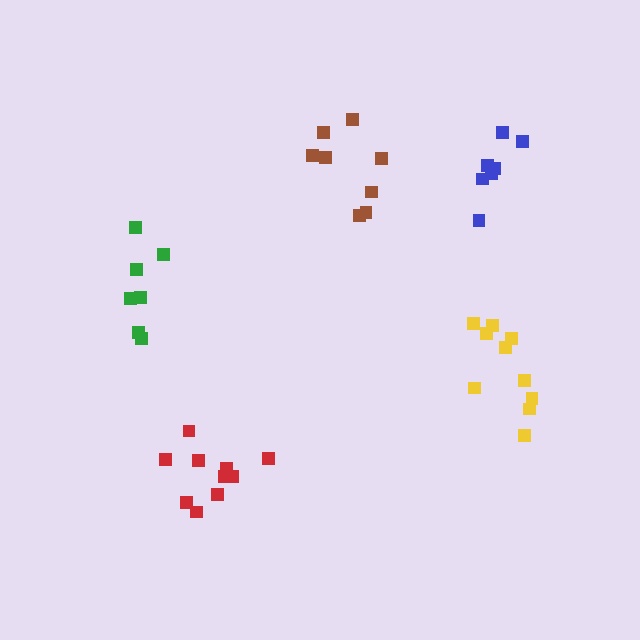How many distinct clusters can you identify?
There are 5 distinct clusters.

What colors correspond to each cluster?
The clusters are colored: brown, yellow, red, green, blue.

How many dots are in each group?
Group 1: 8 dots, Group 2: 10 dots, Group 3: 10 dots, Group 4: 7 dots, Group 5: 7 dots (42 total).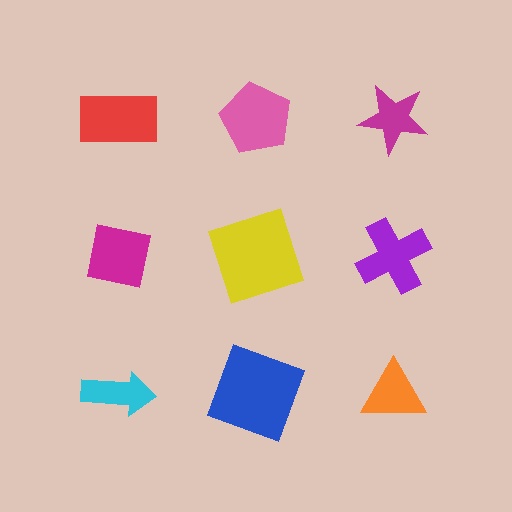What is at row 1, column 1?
A red rectangle.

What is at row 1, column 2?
A pink pentagon.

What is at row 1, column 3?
A magenta star.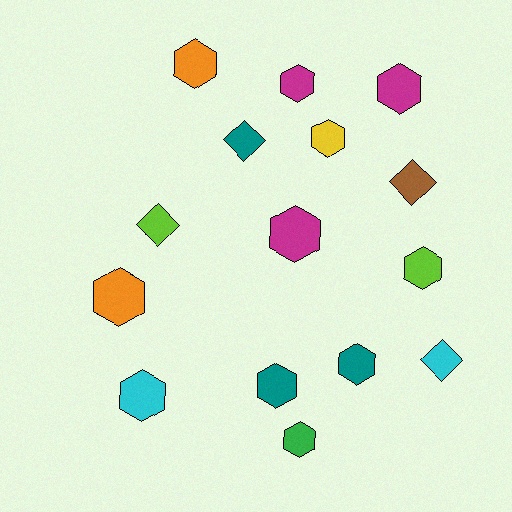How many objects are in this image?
There are 15 objects.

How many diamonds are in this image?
There are 4 diamonds.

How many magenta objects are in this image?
There are 3 magenta objects.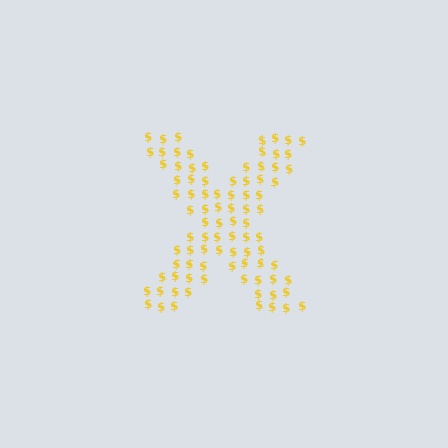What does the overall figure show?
The overall figure shows the letter X.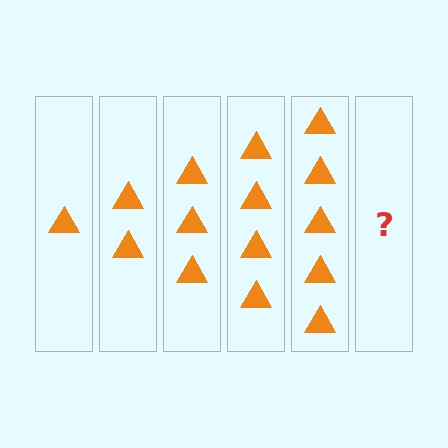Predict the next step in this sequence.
The next step is 6 triangles.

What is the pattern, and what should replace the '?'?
The pattern is that each step adds one more triangle. The '?' should be 6 triangles.